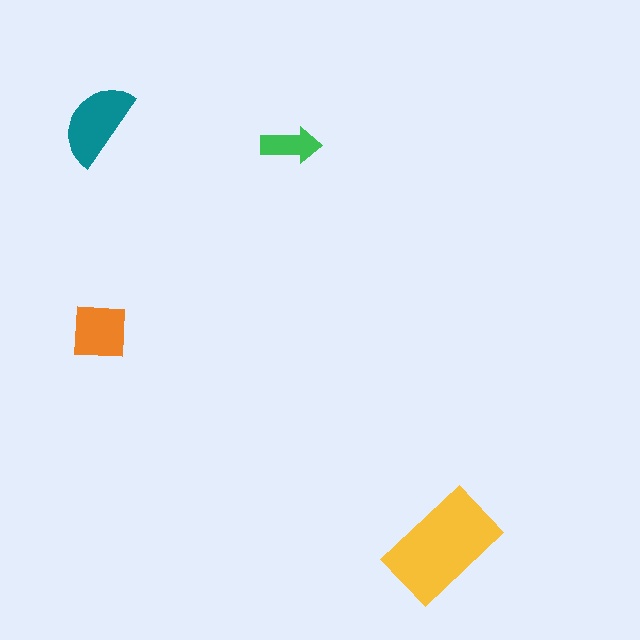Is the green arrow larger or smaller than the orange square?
Smaller.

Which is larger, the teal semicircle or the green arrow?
The teal semicircle.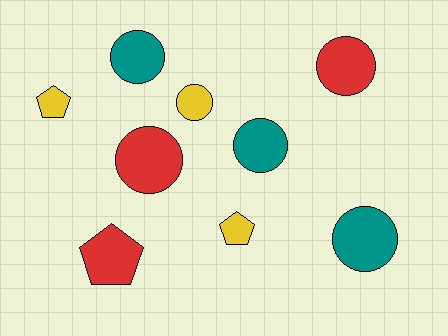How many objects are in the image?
There are 9 objects.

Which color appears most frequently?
Red, with 3 objects.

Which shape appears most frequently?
Circle, with 6 objects.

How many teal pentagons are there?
There are no teal pentagons.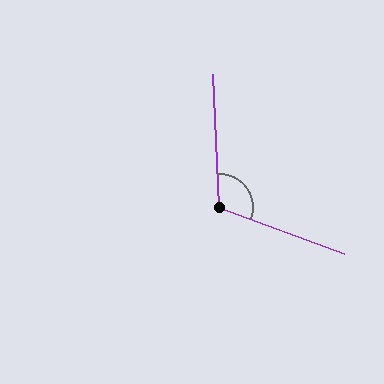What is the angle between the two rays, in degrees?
Approximately 113 degrees.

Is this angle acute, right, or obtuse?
It is obtuse.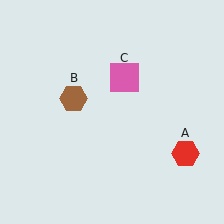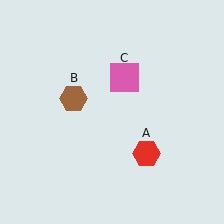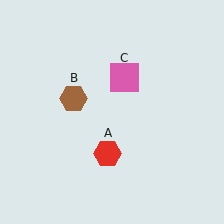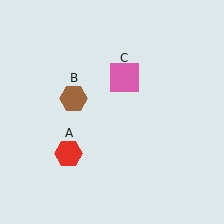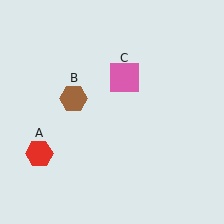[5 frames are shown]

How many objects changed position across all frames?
1 object changed position: red hexagon (object A).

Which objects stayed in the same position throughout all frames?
Brown hexagon (object B) and pink square (object C) remained stationary.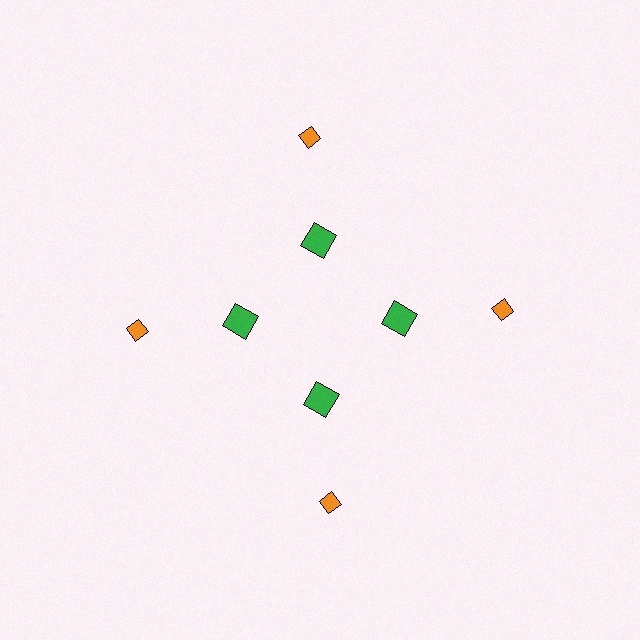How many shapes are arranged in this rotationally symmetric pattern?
There are 8 shapes, arranged in 4 groups of 2.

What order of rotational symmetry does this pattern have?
This pattern has 4-fold rotational symmetry.